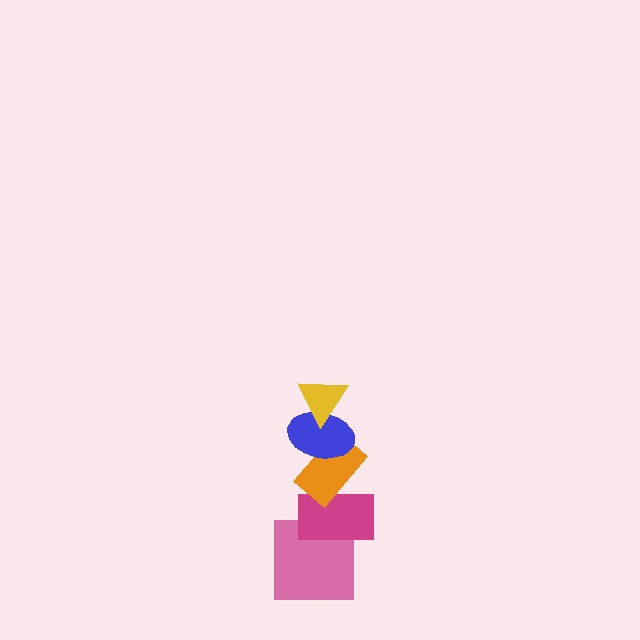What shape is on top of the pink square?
The magenta rectangle is on top of the pink square.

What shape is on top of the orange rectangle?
The blue ellipse is on top of the orange rectangle.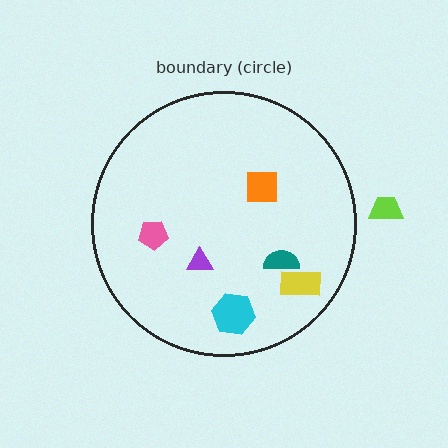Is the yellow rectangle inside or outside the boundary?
Inside.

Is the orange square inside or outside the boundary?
Inside.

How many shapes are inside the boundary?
6 inside, 1 outside.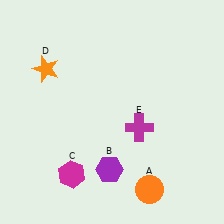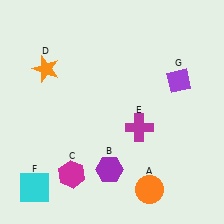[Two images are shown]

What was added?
A cyan square (F), a purple diamond (G) were added in Image 2.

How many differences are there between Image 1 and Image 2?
There are 2 differences between the two images.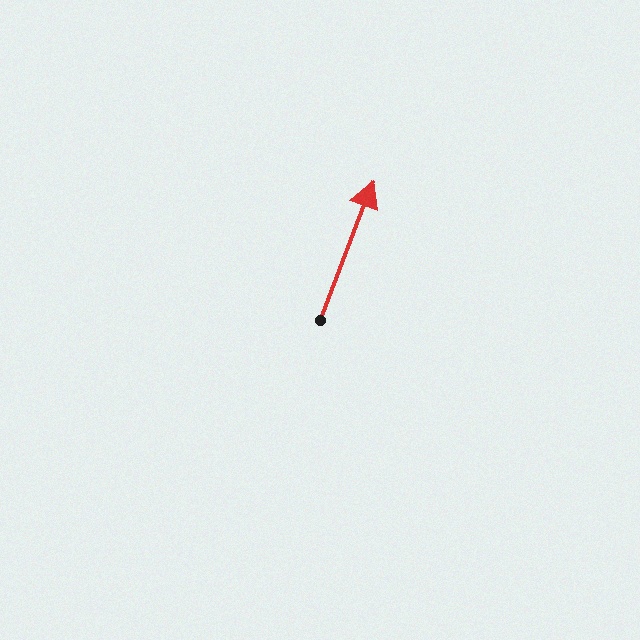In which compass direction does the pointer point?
North.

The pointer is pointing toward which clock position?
Roughly 1 o'clock.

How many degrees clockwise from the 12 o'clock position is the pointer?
Approximately 21 degrees.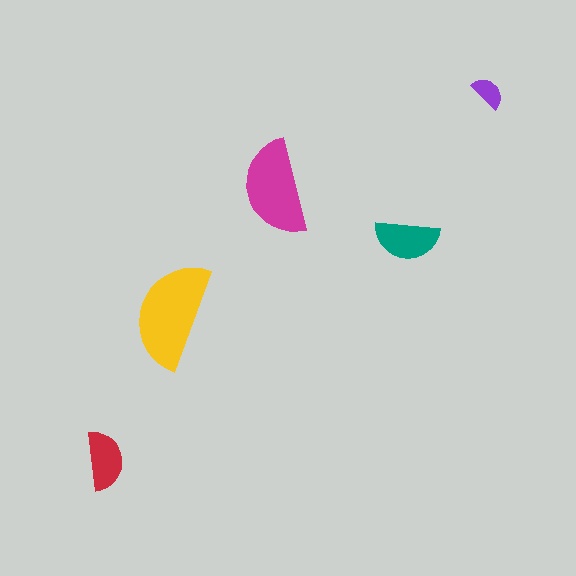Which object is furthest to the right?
The purple semicircle is rightmost.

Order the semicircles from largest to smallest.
the yellow one, the magenta one, the teal one, the red one, the purple one.